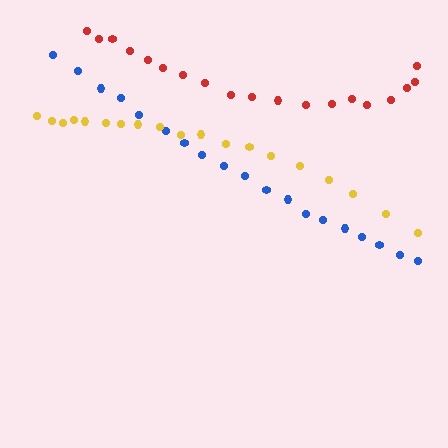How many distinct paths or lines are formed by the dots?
There are 3 distinct paths.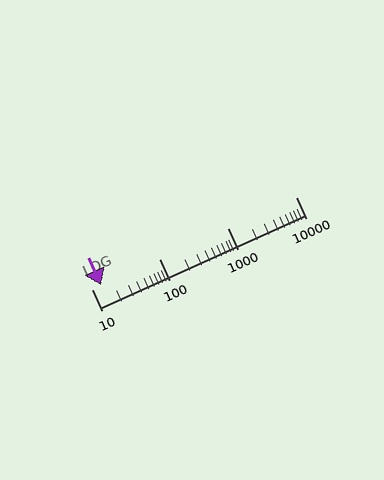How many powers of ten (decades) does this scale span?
The scale spans 3 decades, from 10 to 10000.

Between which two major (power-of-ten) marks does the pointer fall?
The pointer is between 10 and 100.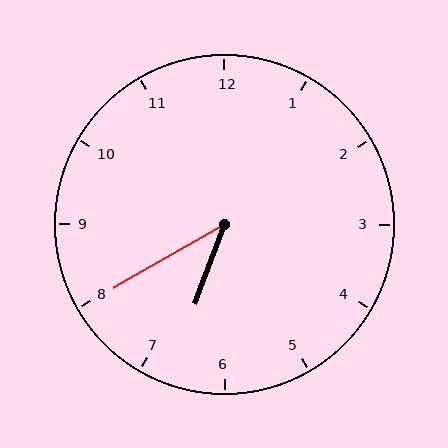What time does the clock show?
6:40.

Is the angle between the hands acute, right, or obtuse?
It is acute.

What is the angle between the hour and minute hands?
Approximately 40 degrees.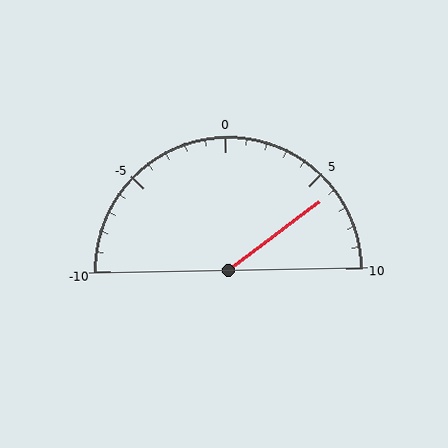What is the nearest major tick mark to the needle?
The nearest major tick mark is 5.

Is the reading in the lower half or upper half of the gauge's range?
The reading is in the upper half of the range (-10 to 10).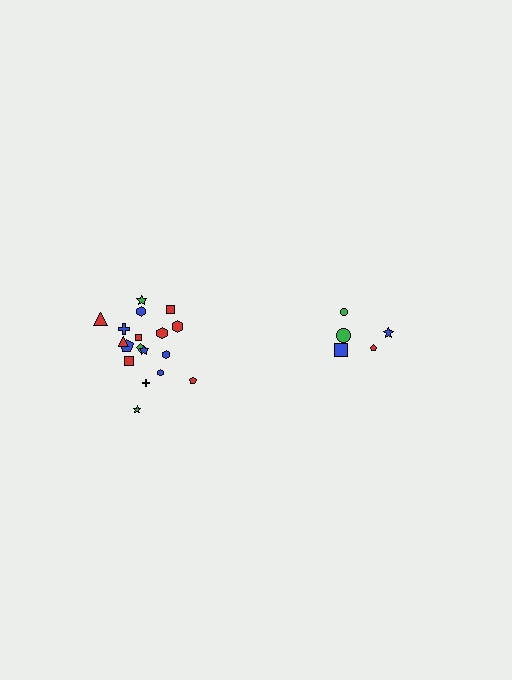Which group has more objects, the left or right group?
The left group.